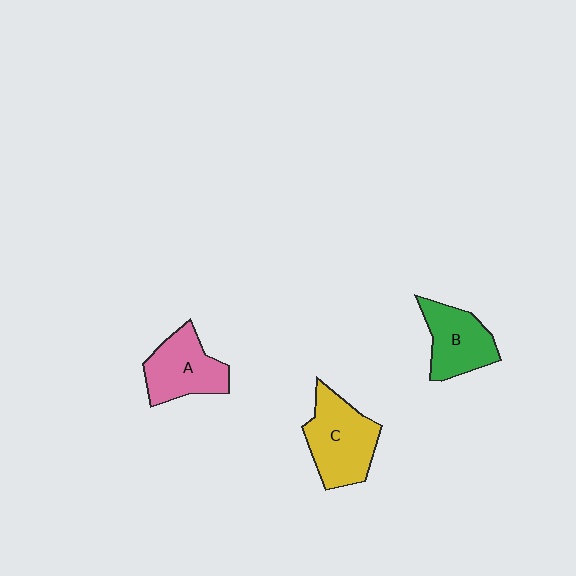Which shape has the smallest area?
Shape B (green).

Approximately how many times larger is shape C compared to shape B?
Approximately 1.3 times.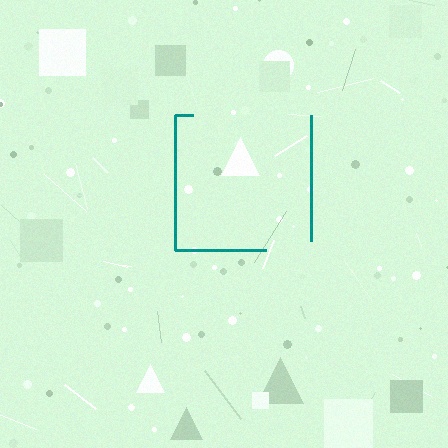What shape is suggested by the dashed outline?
The dashed outline suggests a square.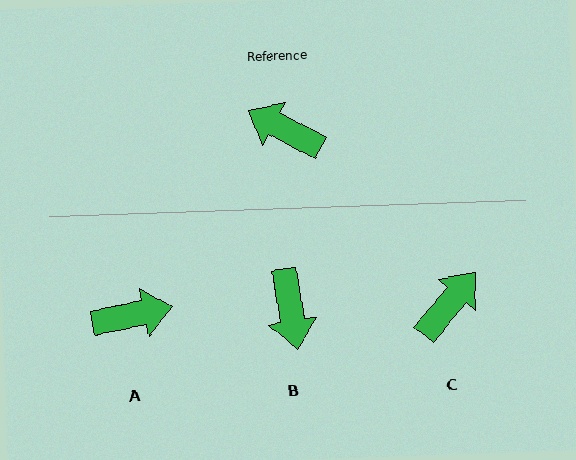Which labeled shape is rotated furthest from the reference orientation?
A, about 141 degrees away.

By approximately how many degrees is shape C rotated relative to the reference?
Approximately 102 degrees clockwise.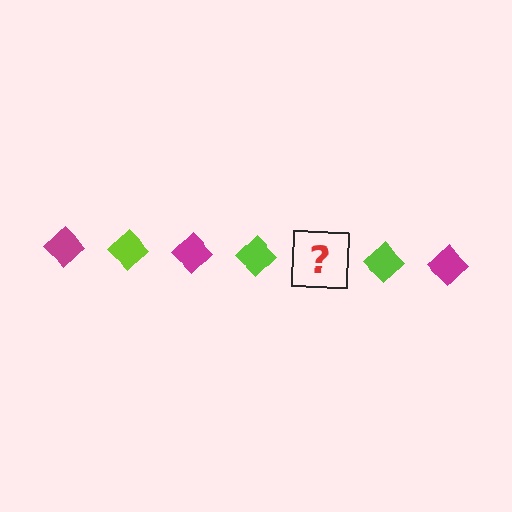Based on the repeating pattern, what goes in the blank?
The blank should be a magenta diamond.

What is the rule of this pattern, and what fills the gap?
The rule is that the pattern cycles through magenta, lime diamonds. The gap should be filled with a magenta diamond.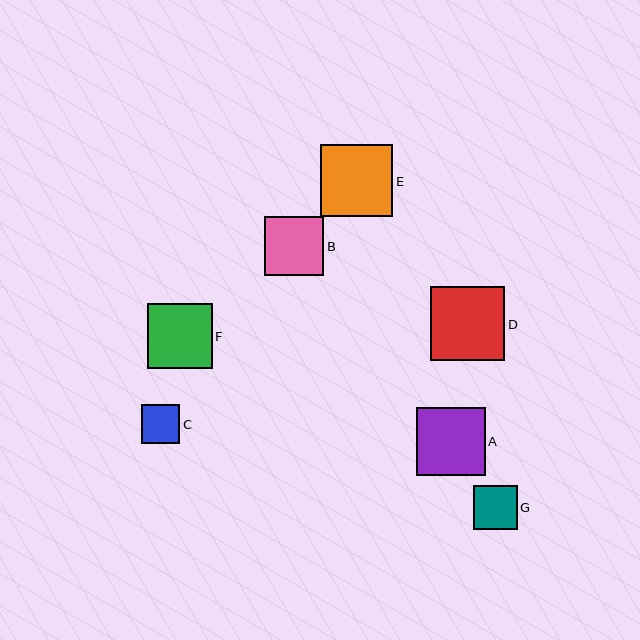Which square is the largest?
Square D is the largest with a size of approximately 74 pixels.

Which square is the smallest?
Square C is the smallest with a size of approximately 38 pixels.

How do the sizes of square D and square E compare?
Square D and square E are approximately the same size.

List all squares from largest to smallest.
From largest to smallest: D, E, A, F, B, G, C.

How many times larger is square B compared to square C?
Square B is approximately 1.6 times the size of square C.